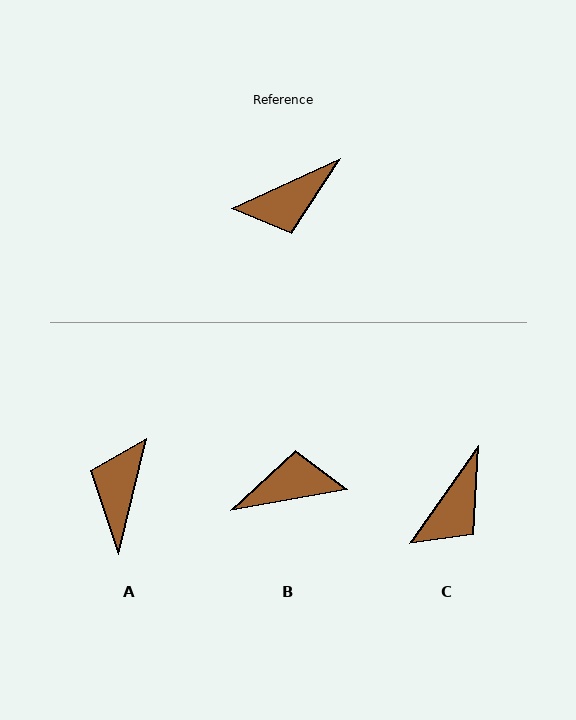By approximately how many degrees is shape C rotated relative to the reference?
Approximately 30 degrees counter-clockwise.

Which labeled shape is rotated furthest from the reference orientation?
B, about 165 degrees away.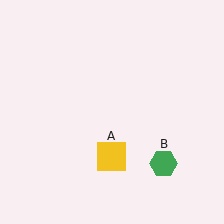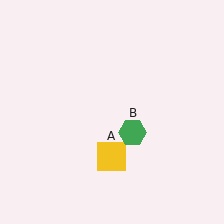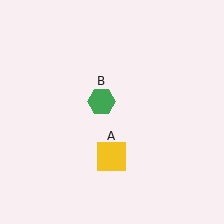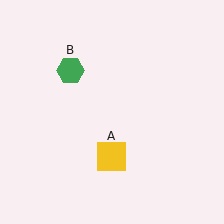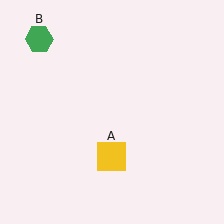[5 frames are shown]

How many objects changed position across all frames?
1 object changed position: green hexagon (object B).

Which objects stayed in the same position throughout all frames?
Yellow square (object A) remained stationary.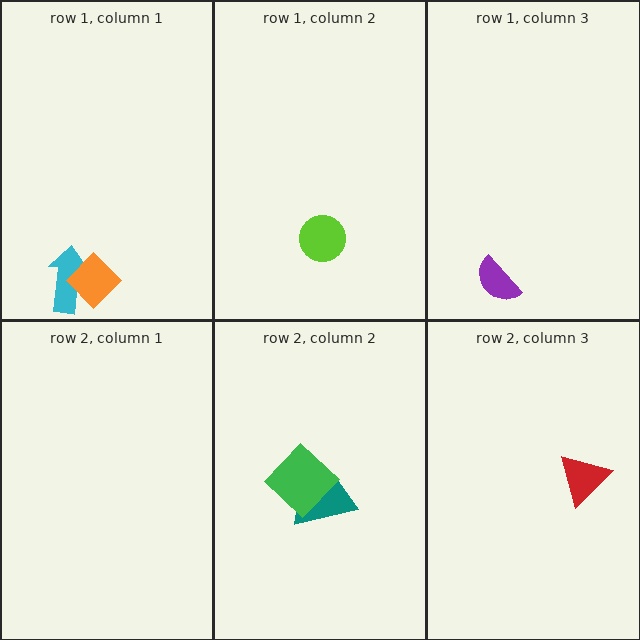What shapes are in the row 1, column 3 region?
The purple semicircle.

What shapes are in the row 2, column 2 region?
The teal trapezoid, the green diamond.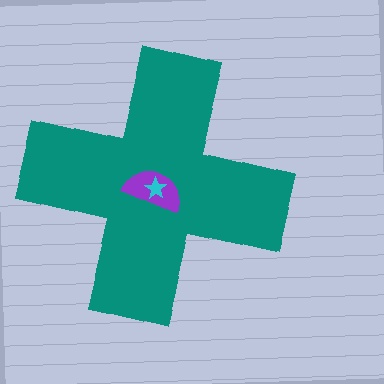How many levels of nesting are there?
3.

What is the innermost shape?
The cyan star.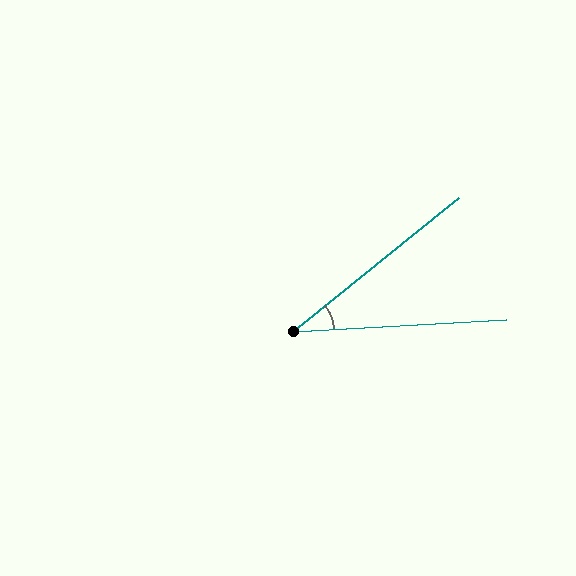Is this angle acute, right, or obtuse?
It is acute.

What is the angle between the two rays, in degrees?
Approximately 36 degrees.